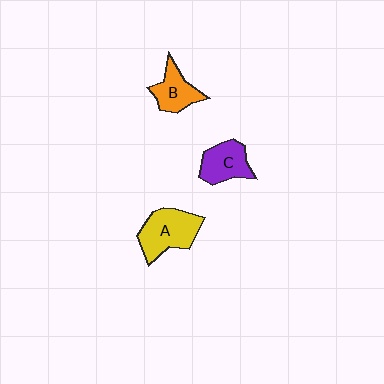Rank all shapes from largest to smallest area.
From largest to smallest: A (yellow), C (purple), B (orange).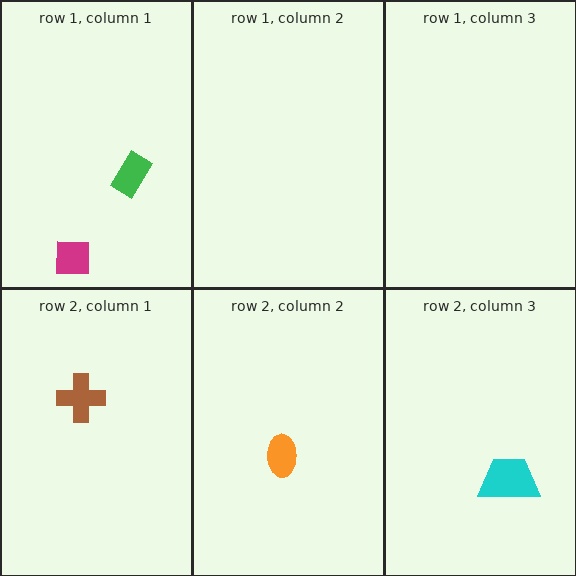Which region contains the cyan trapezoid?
The row 2, column 3 region.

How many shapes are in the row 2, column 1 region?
1.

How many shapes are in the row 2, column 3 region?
1.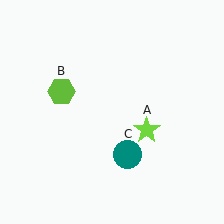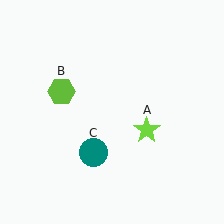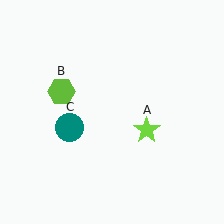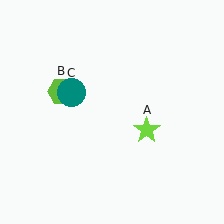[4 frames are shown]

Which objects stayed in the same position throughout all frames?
Lime star (object A) and lime hexagon (object B) remained stationary.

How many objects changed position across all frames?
1 object changed position: teal circle (object C).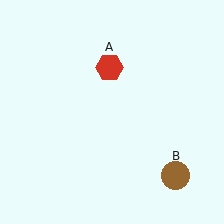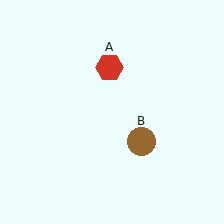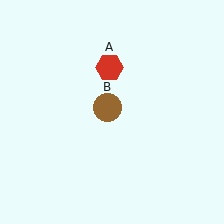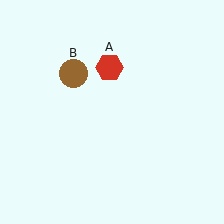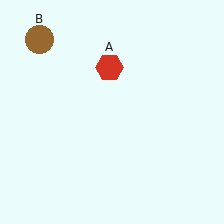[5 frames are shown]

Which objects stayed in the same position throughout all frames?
Red hexagon (object A) remained stationary.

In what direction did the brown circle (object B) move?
The brown circle (object B) moved up and to the left.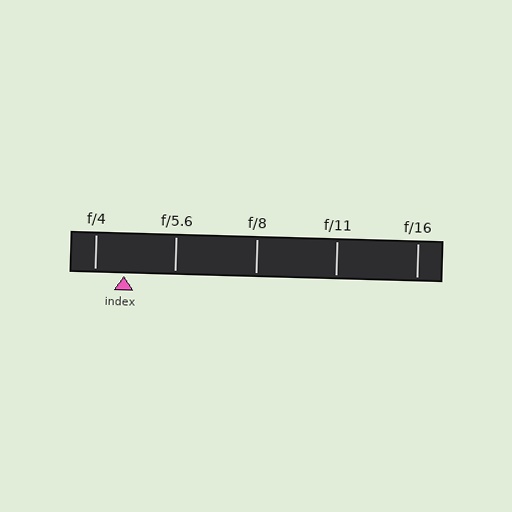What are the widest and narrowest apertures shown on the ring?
The widest aperture shown is f/4 and the narrowest is f/16.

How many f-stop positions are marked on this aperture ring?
There are 5 f-stop positions marked.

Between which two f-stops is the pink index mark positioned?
The index mark is between f/4 and f/5.6.